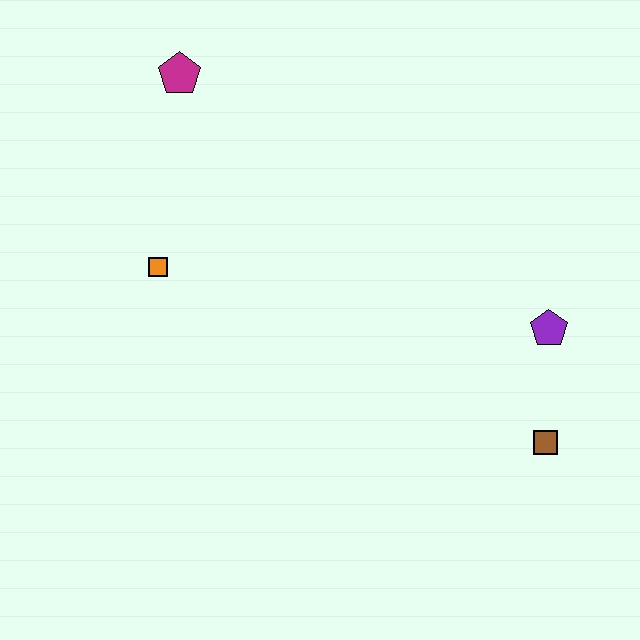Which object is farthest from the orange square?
The brown square is farthest from the orange square.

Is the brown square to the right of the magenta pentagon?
Yes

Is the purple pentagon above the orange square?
No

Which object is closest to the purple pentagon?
The brown square is closest to the purple pentagon.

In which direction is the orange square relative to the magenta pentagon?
The orange square is below the magenta pentagon.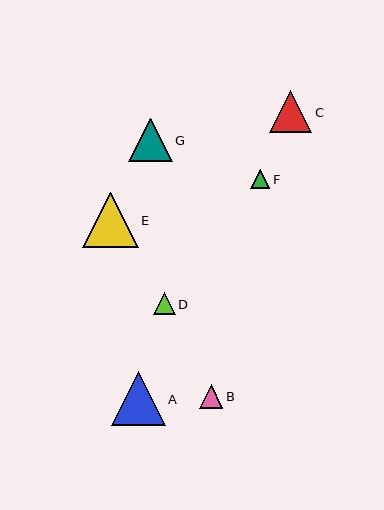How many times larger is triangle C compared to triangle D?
Triangle C is approximately 1.9 times the size of triangle D.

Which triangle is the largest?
Triangle E is the largest with a size of approximately 55 pixels.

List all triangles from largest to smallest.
From largest to smallest: E, A, G, C, B, D, F.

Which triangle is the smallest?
Triangle F is the smallest with a size of approximately 19 pixels.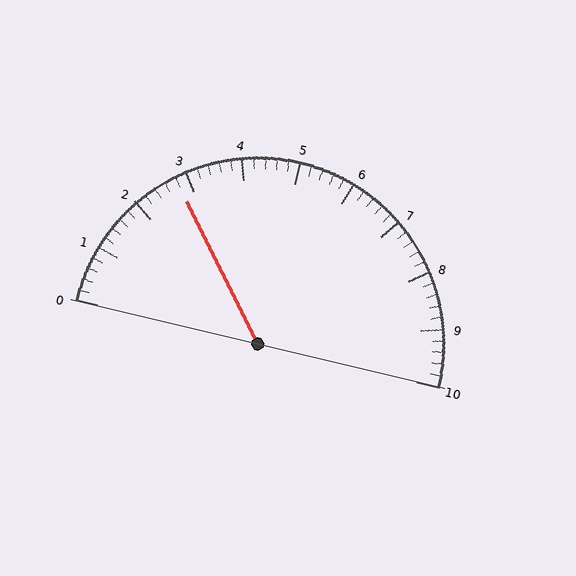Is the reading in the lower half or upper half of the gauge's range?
The reading is in the lower half of the range (0 to 10).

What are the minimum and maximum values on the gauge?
The gauge ranges from 0 to 10.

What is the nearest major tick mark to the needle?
The nearest major tick mark is 3.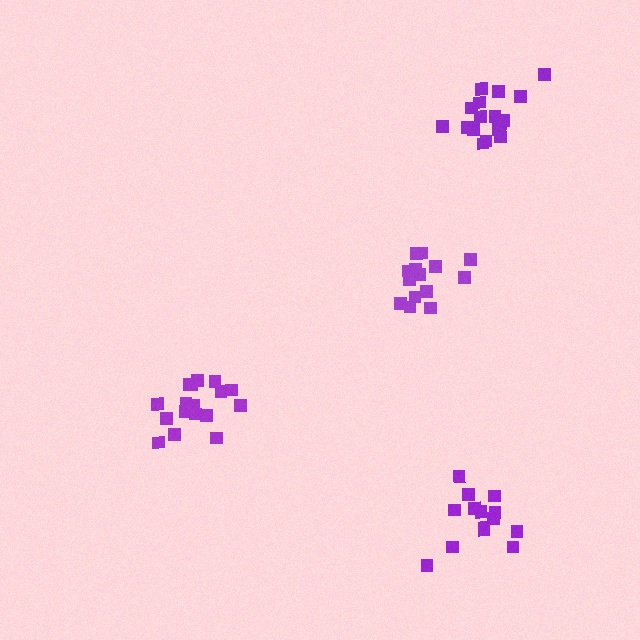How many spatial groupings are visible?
There are 4 spatial groupings.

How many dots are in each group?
Group 1: 17 dots, Group 2: 14 dots, Group 3: 14 dots, Group 4: 18 dots (63 total).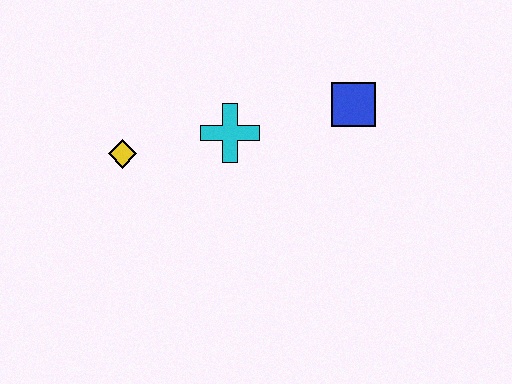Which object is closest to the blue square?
The cyan cross is closest to the blue square.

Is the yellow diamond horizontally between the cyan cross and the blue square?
No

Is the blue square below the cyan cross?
No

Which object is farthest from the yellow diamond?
The blue square is farthest from the yellow diamond.